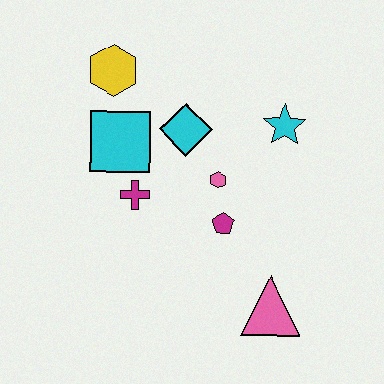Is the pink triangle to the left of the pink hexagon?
No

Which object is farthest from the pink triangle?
The yellow hexagon is farthest from the pink triangle.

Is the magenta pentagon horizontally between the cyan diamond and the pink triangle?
Yes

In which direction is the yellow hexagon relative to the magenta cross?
The yellow hexagon is above the magenta cross.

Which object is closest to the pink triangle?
The magenta pentagon is closest to the pink triangle.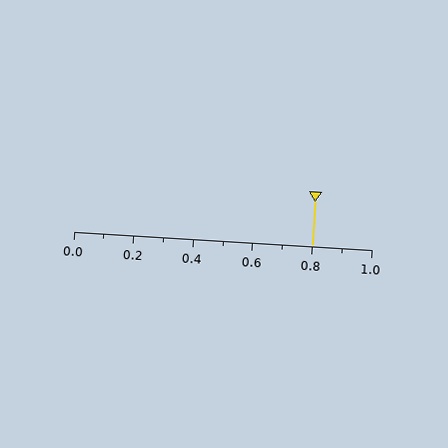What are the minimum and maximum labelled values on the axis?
The axis runs from 0.0 to 1.0.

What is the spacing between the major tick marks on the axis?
The major ticks are spaced 0.2 apart.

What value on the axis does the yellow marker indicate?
The marker indicates approximately 0.8.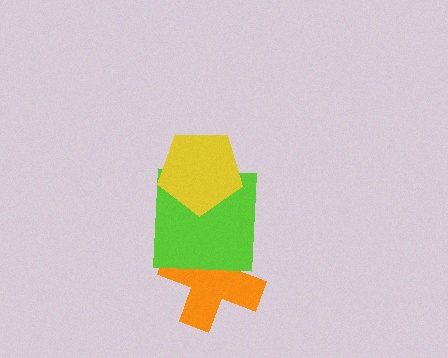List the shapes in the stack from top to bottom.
From top to bottom: the yellow pentagon, the lime square, the orange cross.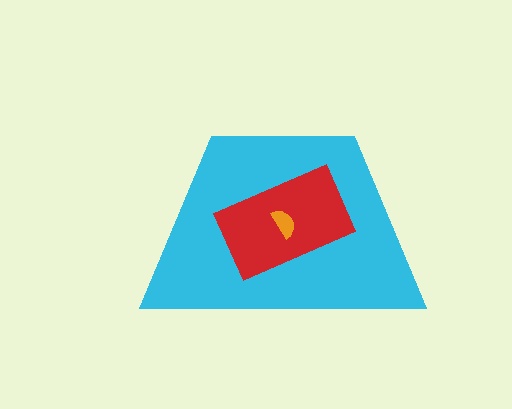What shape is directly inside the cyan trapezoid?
The red rectangle.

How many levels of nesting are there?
3.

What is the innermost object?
The orange semicircle.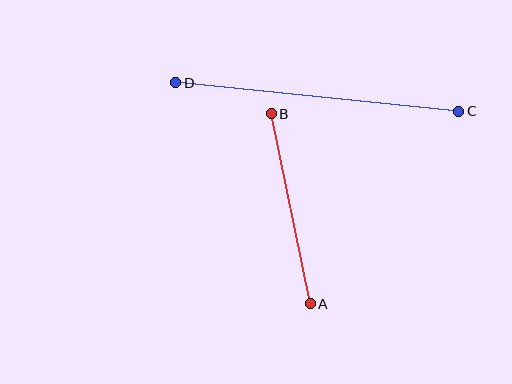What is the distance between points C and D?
The distance is approximately 284 pixels.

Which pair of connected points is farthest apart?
Points C and D are farthest apart.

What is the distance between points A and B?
The distance is approximately 194 pixels.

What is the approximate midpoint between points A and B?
The midpoint is at approximately (291, 209) pixels.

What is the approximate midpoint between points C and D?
The midpoint is at approximately (317, 97) pixels.